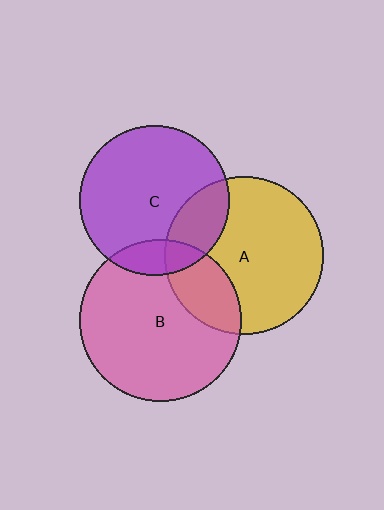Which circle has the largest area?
Circle B (pink).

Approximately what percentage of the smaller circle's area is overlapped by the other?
Approximately 25%.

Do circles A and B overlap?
Yes.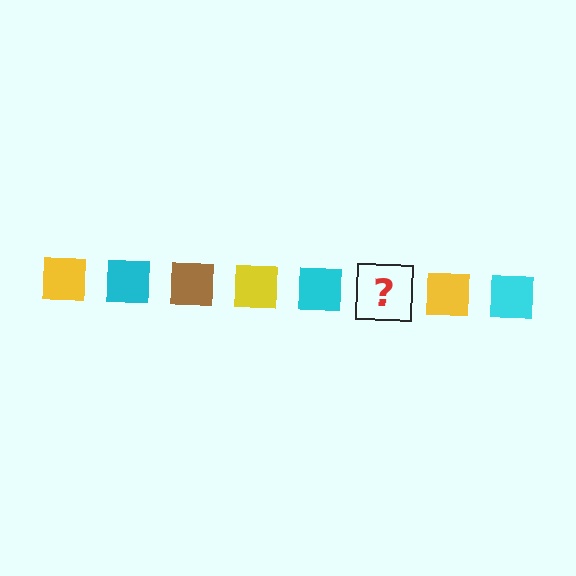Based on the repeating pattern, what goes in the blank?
The blank should be a brown square.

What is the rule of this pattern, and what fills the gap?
The rule is that the pattern cycles through yellow, cyan, brown squares. The gap should be filled with a brown square.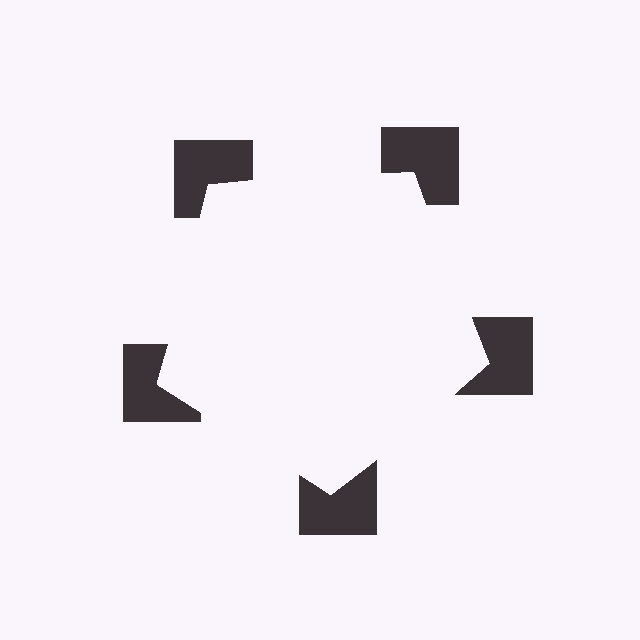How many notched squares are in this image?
There are 5 — one at each vertex of the illusory pentagon.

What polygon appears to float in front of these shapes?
An illusory pentagon — its edges are inferred from the aligned wedge cuts in the notched squares, not physically drawn.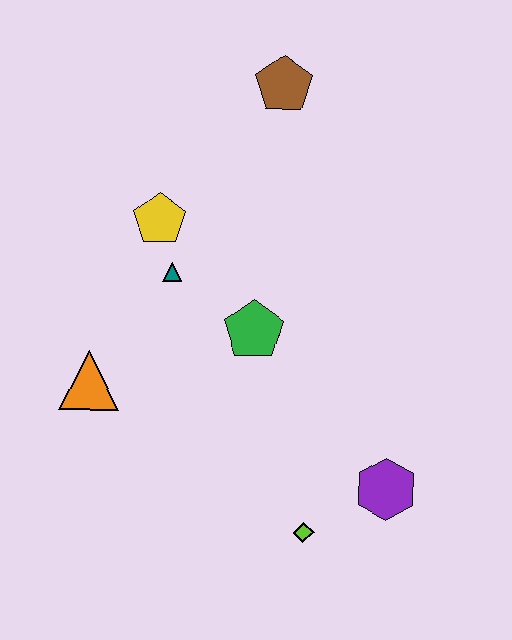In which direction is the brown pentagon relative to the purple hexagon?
The brown pentagon is above the purple hexagon.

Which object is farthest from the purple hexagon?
The brown pentagon is farthest from the purple hexagon.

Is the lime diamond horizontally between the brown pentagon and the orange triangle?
No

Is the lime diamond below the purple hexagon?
Yes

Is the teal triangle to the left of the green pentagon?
Yes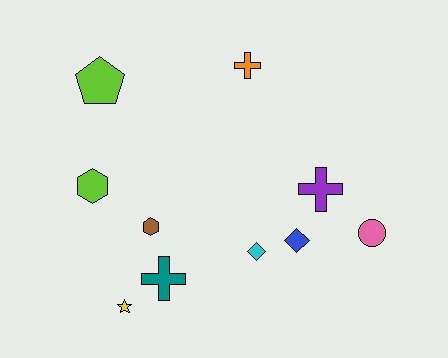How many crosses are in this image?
There are 3 crosses.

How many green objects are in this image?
There are no green objects.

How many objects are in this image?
There are 10 objects.